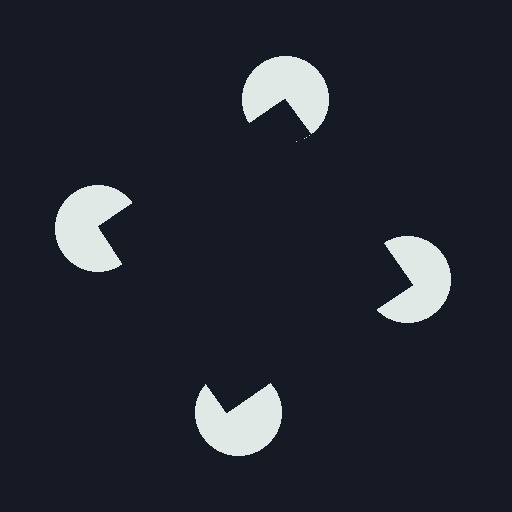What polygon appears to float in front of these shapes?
An illusory square — its edges are inferred from the aligned wedge cuts in the pac-man discs, not physically drawn.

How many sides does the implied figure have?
4 sides.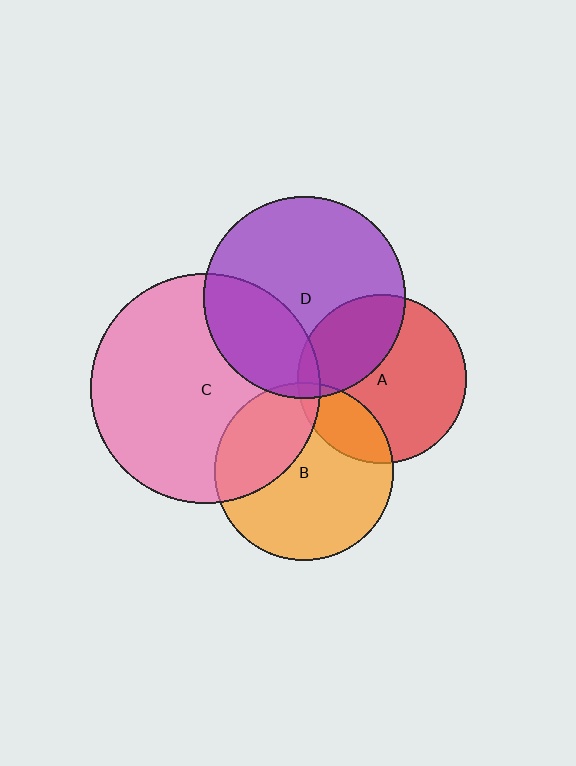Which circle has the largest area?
Circle C (pink).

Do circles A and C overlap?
Yes.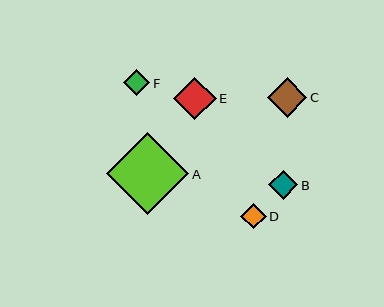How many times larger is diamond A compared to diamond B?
Diamond A is approximately 2.8 times the size of diamond B.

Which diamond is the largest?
Diamond A is the largest with a size of approximately 82 pixels.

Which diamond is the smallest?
Diamond D is the smallest with a size of approximately 25 pixels.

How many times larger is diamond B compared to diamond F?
Diamond B is approximately 1.1 times the size of diamond F.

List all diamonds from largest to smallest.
From largest to smallest: A, E, C, B, F, D.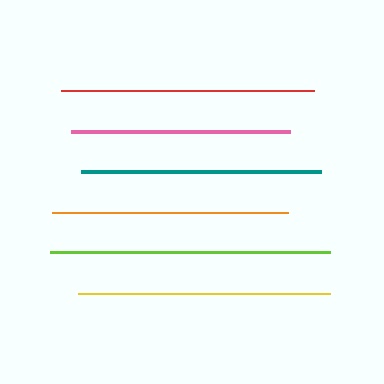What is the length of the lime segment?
The lime segment is approximately 280 pixels long.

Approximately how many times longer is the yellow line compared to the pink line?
The yellow line is approximately 1.1 times the length of the pink line.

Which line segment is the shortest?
The pink line is the shortest at approximately 219 pixels.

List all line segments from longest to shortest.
From longest to shortest: lime, red, yellow, teal, orange, pink.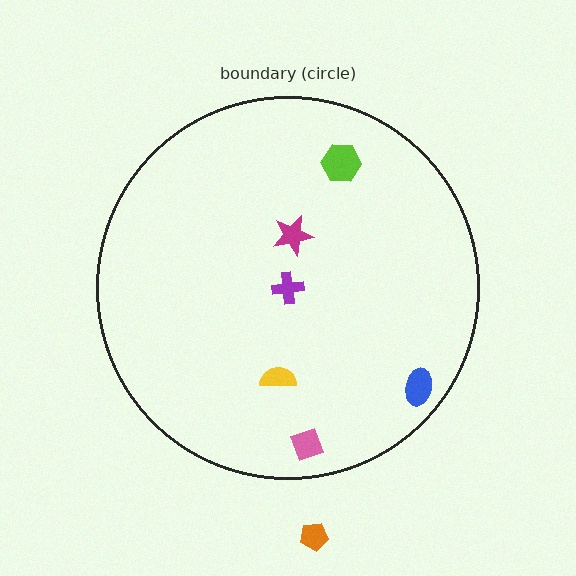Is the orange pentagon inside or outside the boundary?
Outside.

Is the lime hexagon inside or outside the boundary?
Inside.